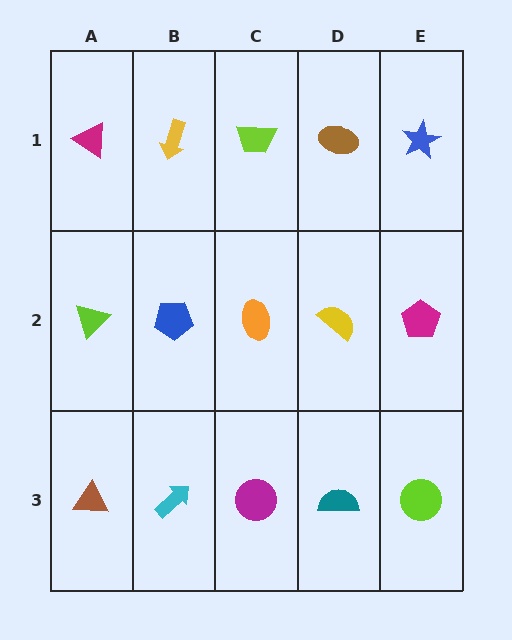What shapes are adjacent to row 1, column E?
A magenta pentagon (row 2, column E), a brown ellipse (row 1, column D).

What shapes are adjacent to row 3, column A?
A lime triangle (row 2, column A), a cyan arrow (row 3, column B).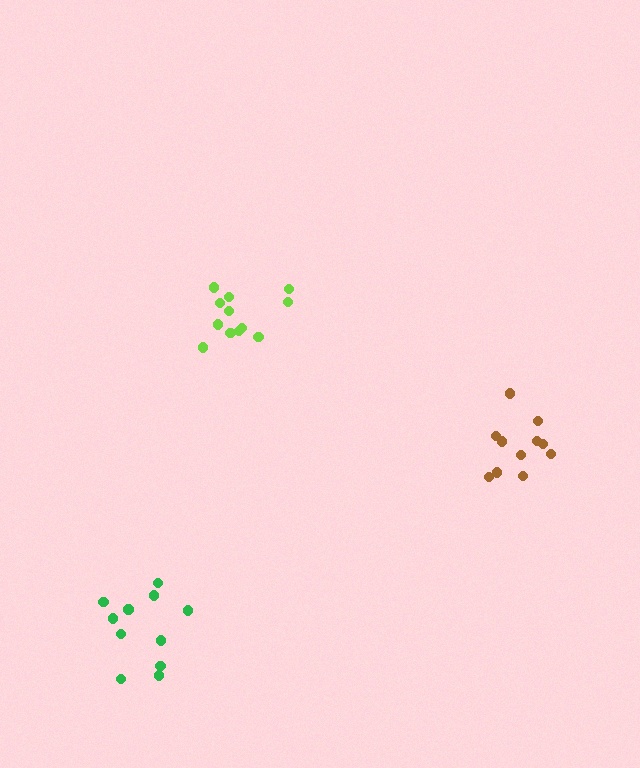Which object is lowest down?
The green cluster is bottommost.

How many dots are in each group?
Group 1: 12 dots, Group 2: 11 dots, Group 3: 11 dots (34 total).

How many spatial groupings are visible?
There are 3 spatial groupings.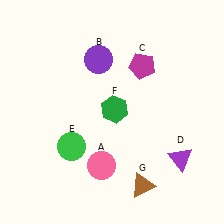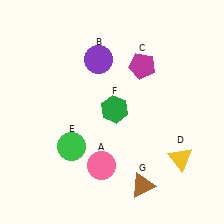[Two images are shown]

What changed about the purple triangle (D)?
In Image 1, D is purple. In Image 2, it changed to yellow.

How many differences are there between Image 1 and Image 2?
There is 1 difference between the two images.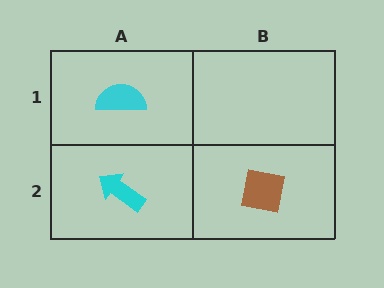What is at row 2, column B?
A brown square.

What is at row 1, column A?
A cyan semicircle.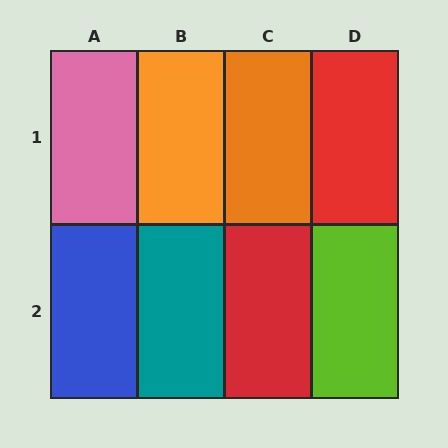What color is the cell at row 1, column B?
Orange.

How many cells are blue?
1 cell is blue.